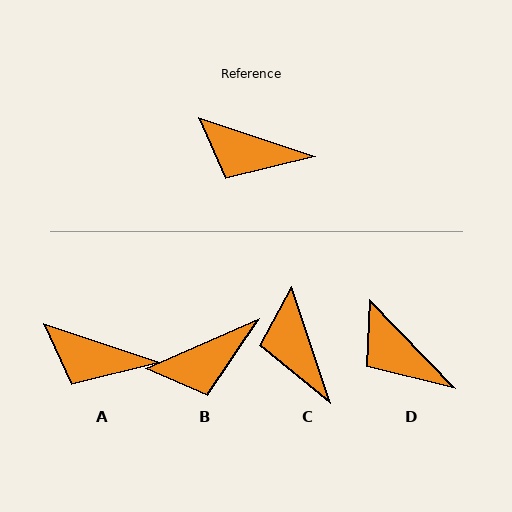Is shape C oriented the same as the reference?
No, it is off by about 53 degrees.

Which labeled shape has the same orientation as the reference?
A.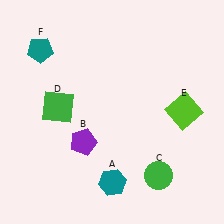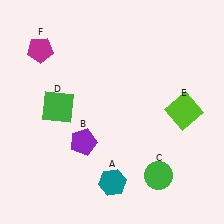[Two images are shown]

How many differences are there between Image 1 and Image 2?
There is 1 difference between the two images.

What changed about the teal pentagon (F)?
In Image 1, F is teal. In Image 2, it changed to magenta.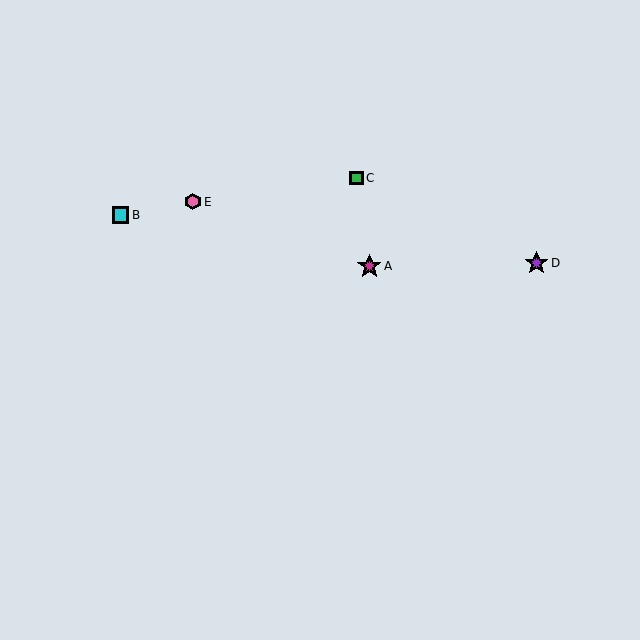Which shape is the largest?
The magenta star (labeled A) is the largest.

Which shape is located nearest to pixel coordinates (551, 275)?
The purple star (labeled D) at (537, 263) is nearest to that location.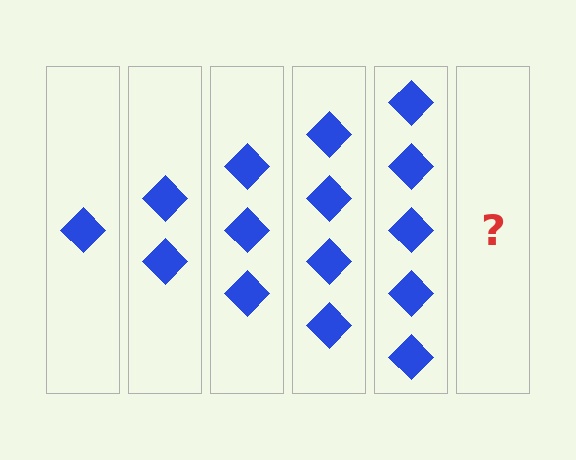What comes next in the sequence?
The next element should be 6 diamonds.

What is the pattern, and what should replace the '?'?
The pattern is that each step adds one more diamond. The '?' should be 6 diamonds.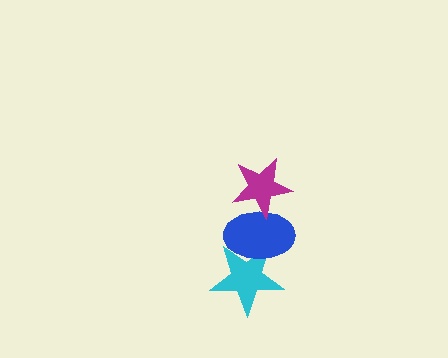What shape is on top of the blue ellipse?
The magenta star is on top of the blue ellipse.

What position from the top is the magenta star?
The magenta star is 1st from the top.